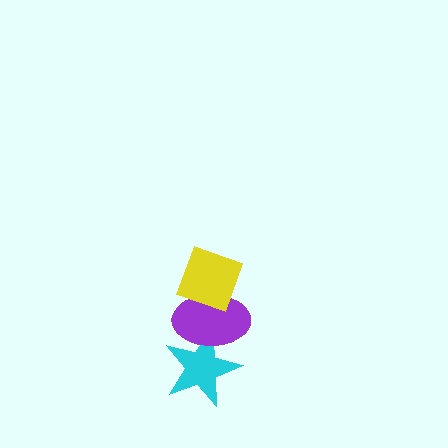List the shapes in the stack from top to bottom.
From top to bottom: the yellow diamond, the purple ellipse, the cyan star.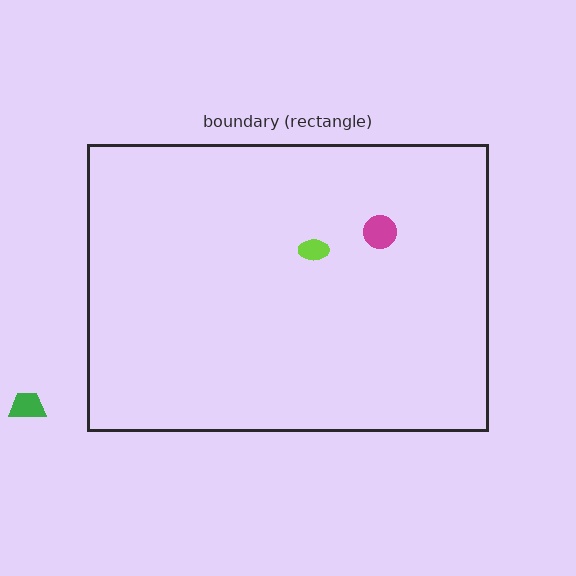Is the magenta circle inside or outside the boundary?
Inside.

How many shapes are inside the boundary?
2 inside, 1 outside.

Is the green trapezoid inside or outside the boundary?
Outside.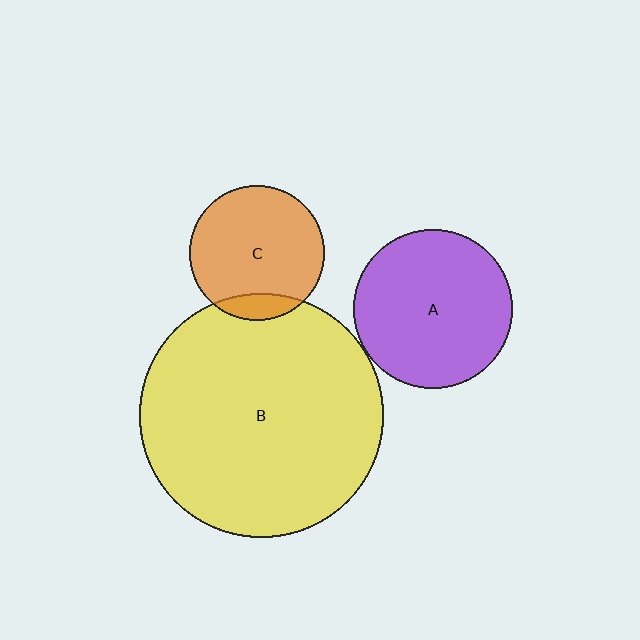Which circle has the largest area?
Circle B (yellow).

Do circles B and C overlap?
Yes.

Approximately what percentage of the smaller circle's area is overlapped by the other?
Approximately 10%.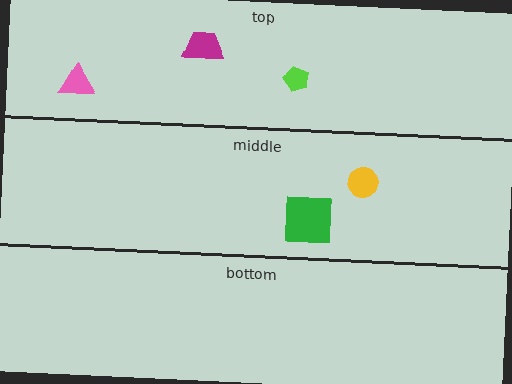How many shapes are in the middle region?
2.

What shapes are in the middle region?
The yellow circle, the green square.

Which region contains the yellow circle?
The middle region.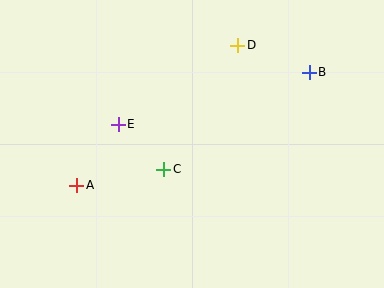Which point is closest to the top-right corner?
Point B is closest to the top-right corner.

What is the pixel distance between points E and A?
The distance between E and A is 74 pixels.